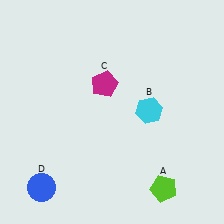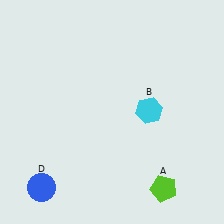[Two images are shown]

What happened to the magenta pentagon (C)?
The magenta pentagon (C) was removed in Image 2. It was in the top-left area of Image 1.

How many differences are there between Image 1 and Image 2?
There is 1 difference between the two images.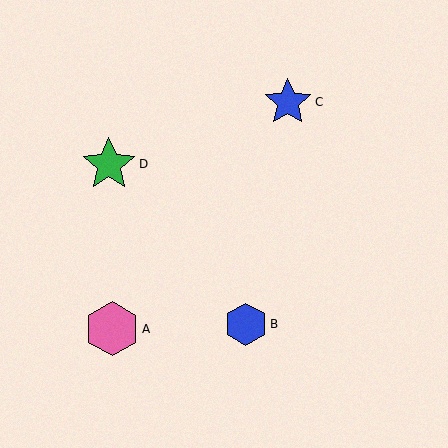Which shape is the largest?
The pink hexagon (labeled A) is the largest.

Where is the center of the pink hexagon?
The center of the pink hexagon is at (112, 329).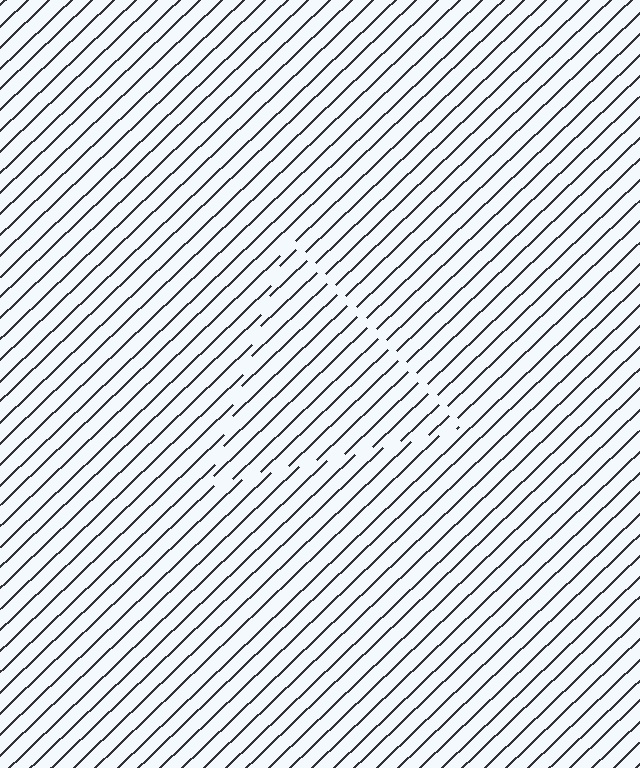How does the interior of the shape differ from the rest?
The interior of the shape contains the same grating, shifted by half a period — the contour is defined by the phase discontinuity where line-ends from the inner and outer gratings abut.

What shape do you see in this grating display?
An illusory triangle. The interior of the shape contains the same grating, shifted by half a period — the contour is defined by the phase discontinuity where line-ends from the inner and outer gratings abut.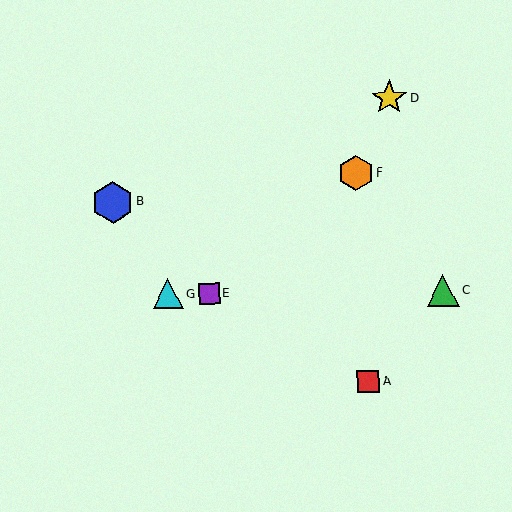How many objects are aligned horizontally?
3 objects (C, E, G) are aligned horizontally.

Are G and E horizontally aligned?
Yes, both are at y≈294.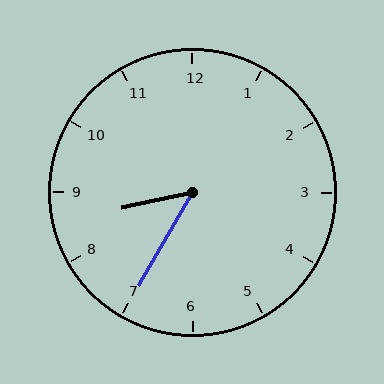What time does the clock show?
8:35.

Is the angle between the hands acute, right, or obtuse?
It is acute.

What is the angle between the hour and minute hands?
Approximately 48 degrees.